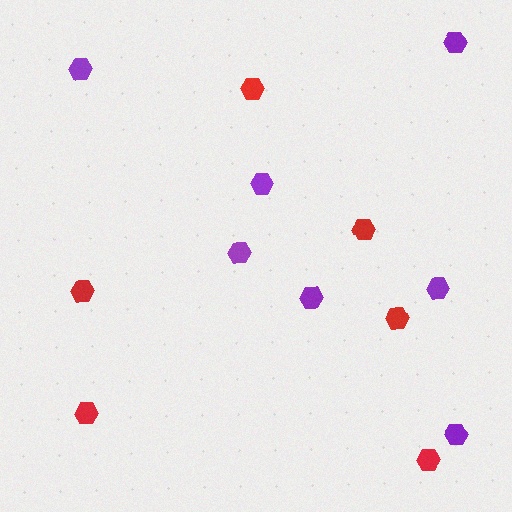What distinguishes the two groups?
There are 2 groups: one group of purple hexagons (7) and one group of red hexagons (6).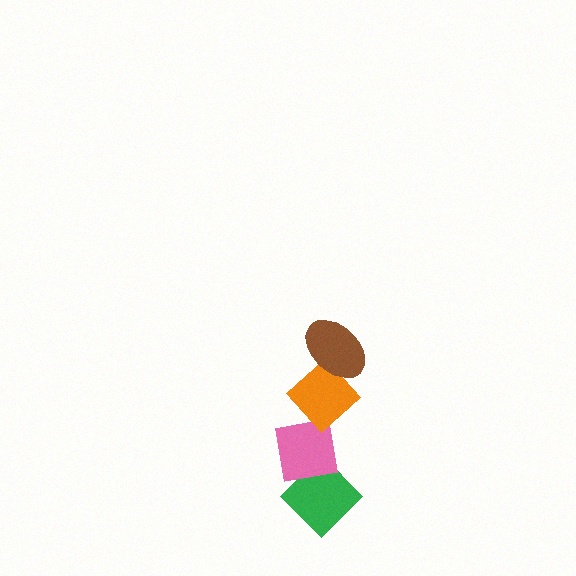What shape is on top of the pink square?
The orange diamond is on top of the pink square.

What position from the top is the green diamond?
The green diamond is 4th from the top.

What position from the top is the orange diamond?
The orange diamond is 2nd from the top.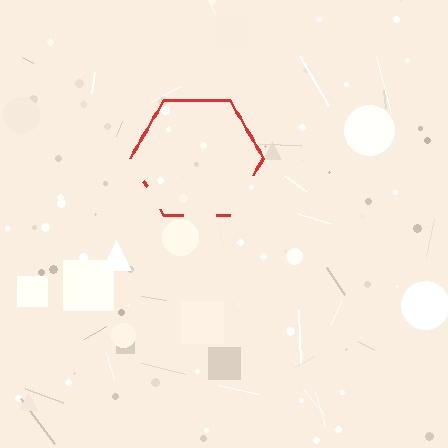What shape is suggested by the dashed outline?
The dashed outline suggests a hexagon.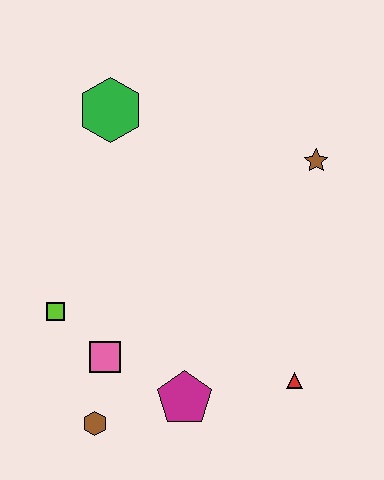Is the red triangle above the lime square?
No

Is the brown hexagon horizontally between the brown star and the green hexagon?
No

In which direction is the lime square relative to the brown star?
The lime square is to the left of the brown star.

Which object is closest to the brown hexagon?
The pink square is closest to the brown hexagon.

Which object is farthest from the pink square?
The brown star is farthest from the pink square.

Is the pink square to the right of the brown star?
No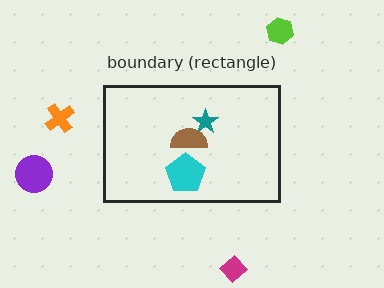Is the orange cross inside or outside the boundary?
Outside.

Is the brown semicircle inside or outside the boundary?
Inside.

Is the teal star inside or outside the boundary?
Inside.